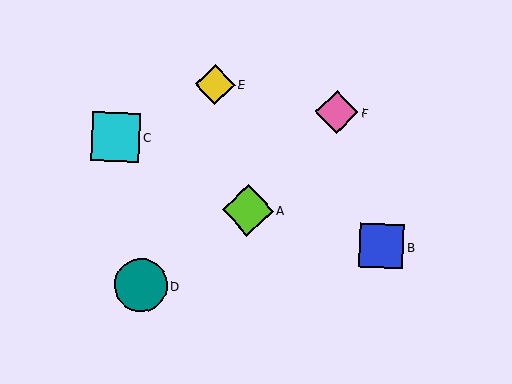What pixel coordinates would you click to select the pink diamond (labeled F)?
Click at (337, 112) to select the pink diamond F.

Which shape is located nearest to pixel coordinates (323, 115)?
The pink diamond (labeled F) at (337, 112) is nearest to that location.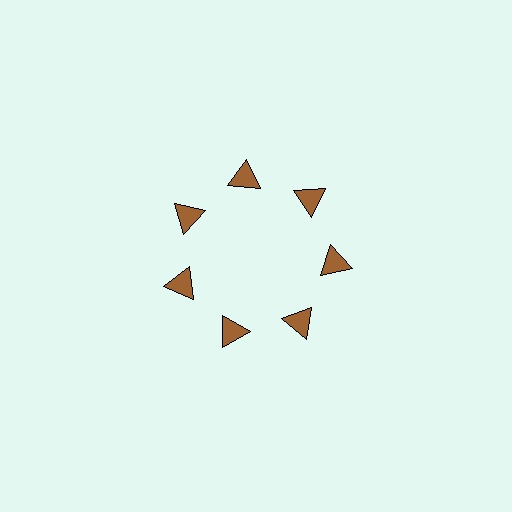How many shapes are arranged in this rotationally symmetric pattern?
There are 7 shapes, arranged in 7 groups of 1.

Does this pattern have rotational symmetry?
Yes, this pattern has 7-fold rotational symmetry. It looks the same after rotating 51 degrees around the center.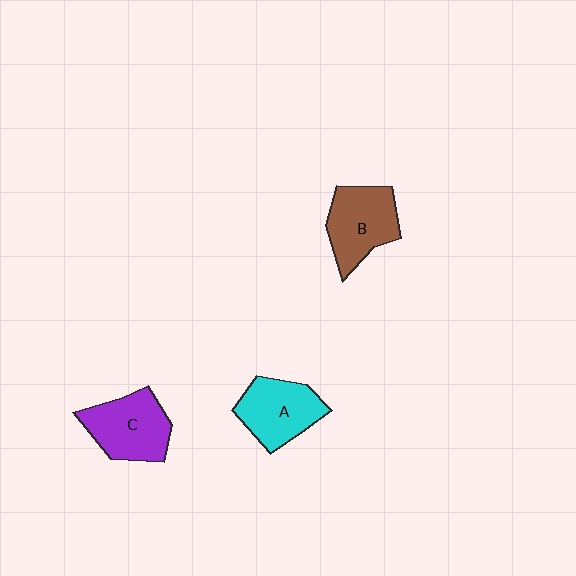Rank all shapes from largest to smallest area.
From largest to smallest: C (purple), B (brown), A (cyan).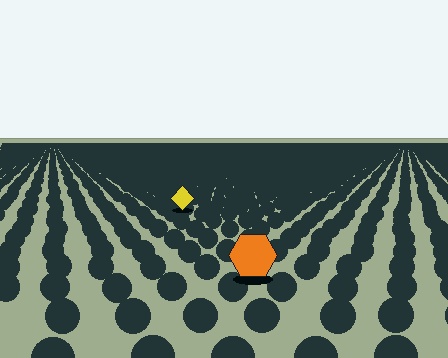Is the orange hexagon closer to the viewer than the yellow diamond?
Yes. The orange hexagon is closer — you can tell from the texture gradient: the ground texture is coarser near it.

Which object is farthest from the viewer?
The yellow diamond is farthest from the viewer. It appears smaller and the ground texture around it is denser.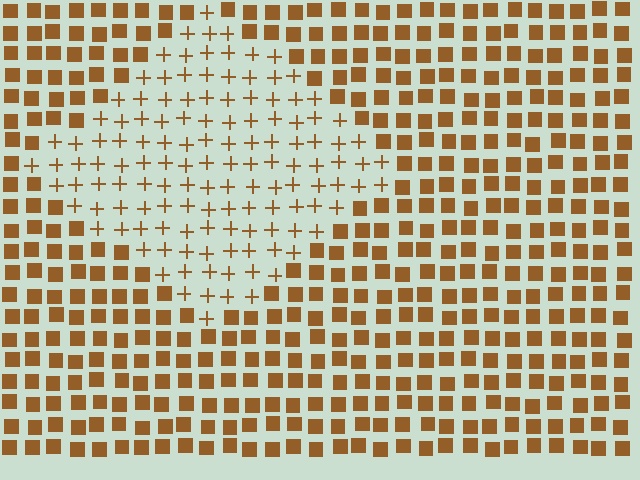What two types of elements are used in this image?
The image uses plus signs inside the diamond region and squares outside it.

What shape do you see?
I see a diamond.